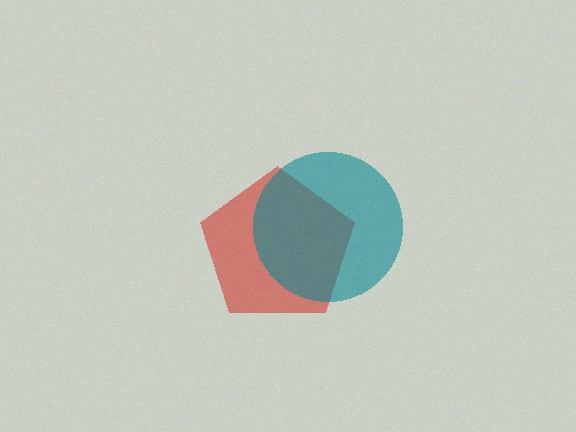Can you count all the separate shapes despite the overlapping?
Yes, there are 2 separate shapes.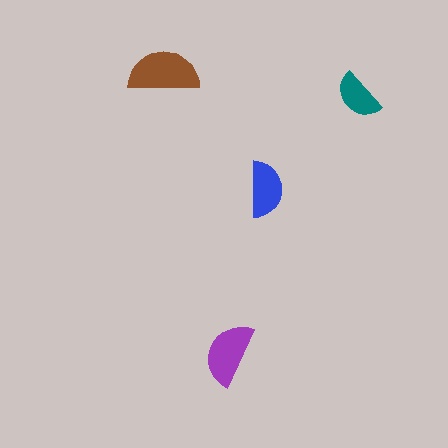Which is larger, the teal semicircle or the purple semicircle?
The purple one.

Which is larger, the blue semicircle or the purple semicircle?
The purple one.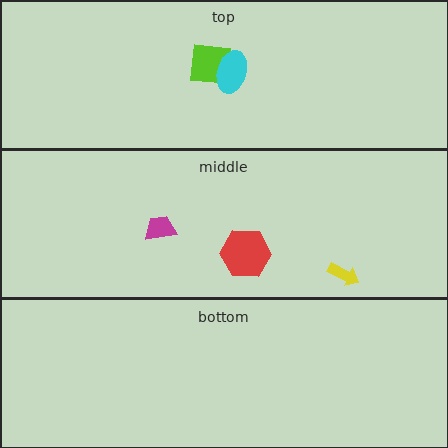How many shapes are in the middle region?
3.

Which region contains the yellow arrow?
The middle region.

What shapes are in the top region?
The lime square, the cyan ellipse.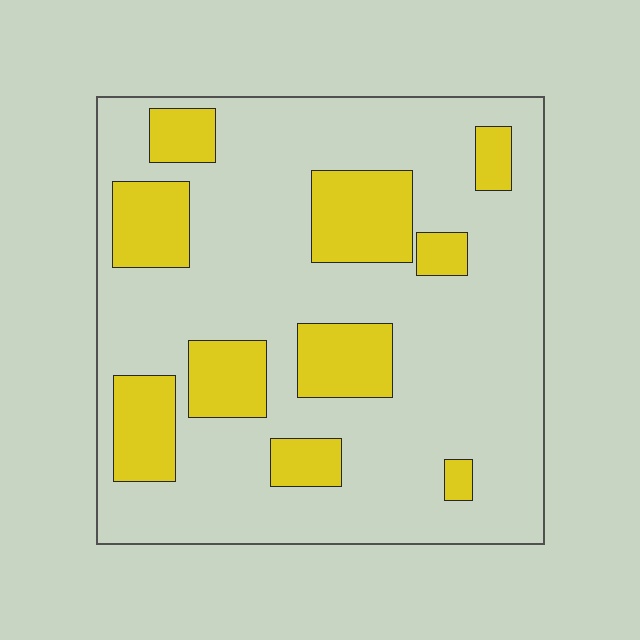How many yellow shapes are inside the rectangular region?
10.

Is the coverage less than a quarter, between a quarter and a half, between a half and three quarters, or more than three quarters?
Less than a quarter.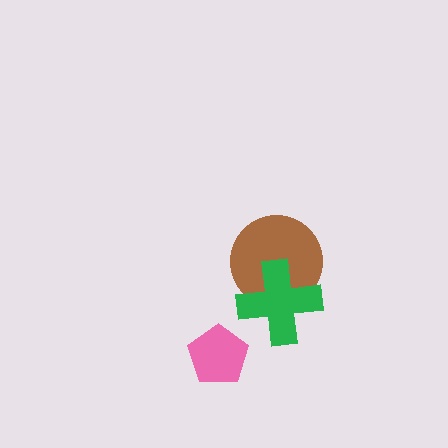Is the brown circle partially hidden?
Yes, it is partially covered by another shape.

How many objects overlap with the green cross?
1 object overlaps with the green cross.